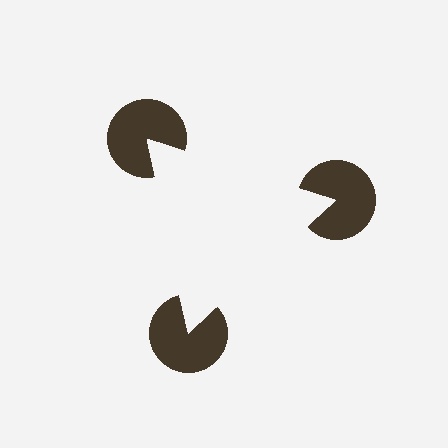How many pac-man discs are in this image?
There are 3 — one at each vertex of the illusory triangle.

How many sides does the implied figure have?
3 sides.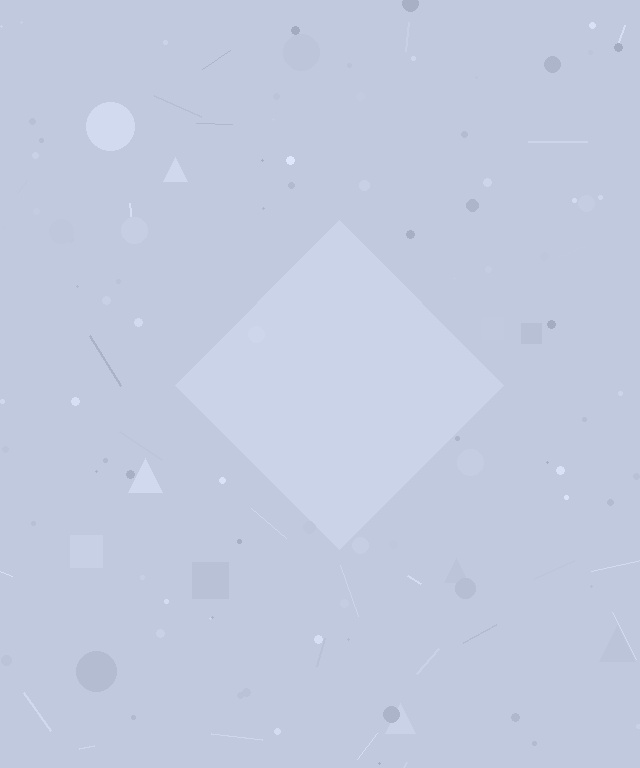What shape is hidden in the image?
A diamond is hidden in the image.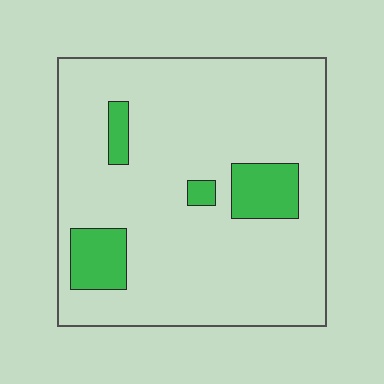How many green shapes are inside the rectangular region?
4.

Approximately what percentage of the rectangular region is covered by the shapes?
Approximately 15%.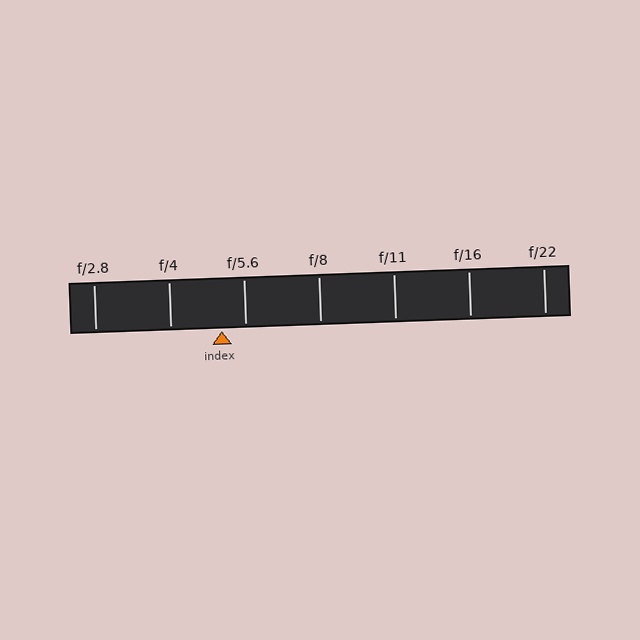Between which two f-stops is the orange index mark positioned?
The index mark is between f/4 and f/5.6.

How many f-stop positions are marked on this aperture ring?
There are 7 f-stop positions marked.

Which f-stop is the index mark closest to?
The index mark is closest to f/5.6.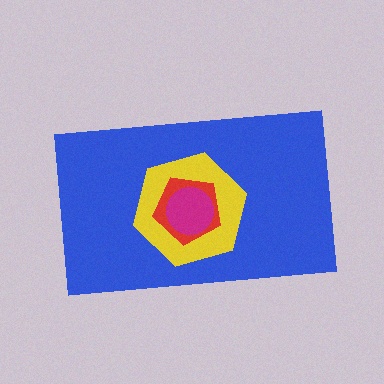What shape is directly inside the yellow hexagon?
The red pentagon.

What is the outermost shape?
The blue rectangle.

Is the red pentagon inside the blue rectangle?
Yes.